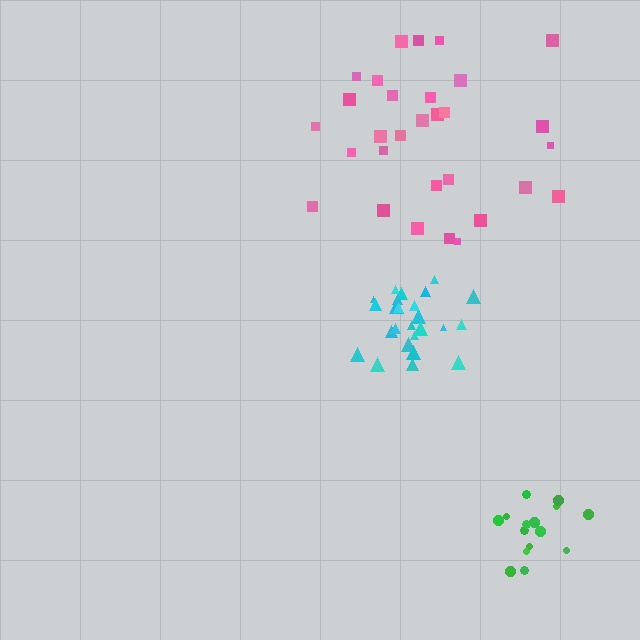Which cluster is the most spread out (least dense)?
Pink.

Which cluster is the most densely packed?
Cyan.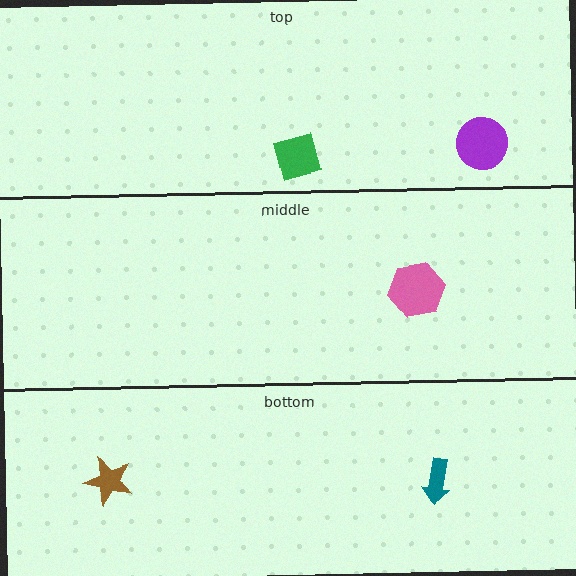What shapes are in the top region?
The purple circle, the green square.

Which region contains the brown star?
The bottom region.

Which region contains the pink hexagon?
The middle region.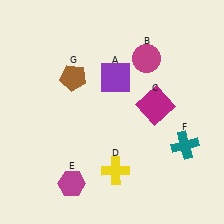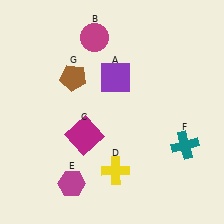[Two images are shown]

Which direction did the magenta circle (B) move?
The magenta circle (B) moved left.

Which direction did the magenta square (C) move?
The magenta square (C) moved left.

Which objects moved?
The objects that moved are: the magenta circle (B), the magenta square (C).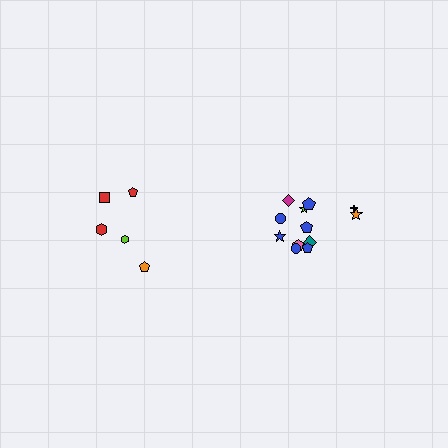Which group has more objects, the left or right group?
The right group.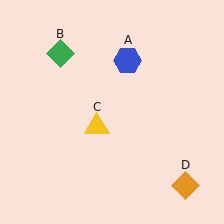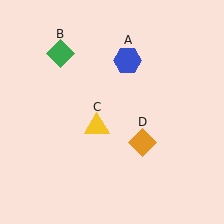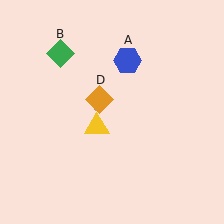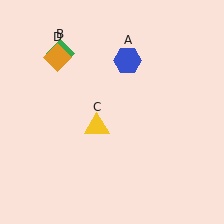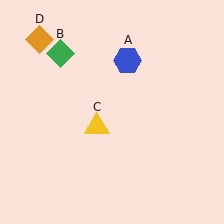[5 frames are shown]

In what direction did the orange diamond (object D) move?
The orange diamond (object D) moved up and to the left.